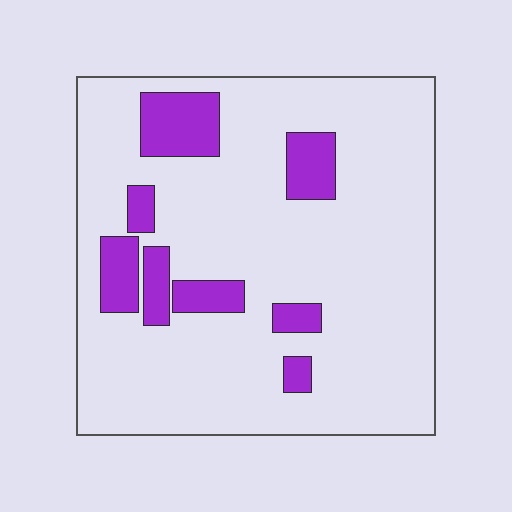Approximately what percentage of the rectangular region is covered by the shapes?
Approximately 15%.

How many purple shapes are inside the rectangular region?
8.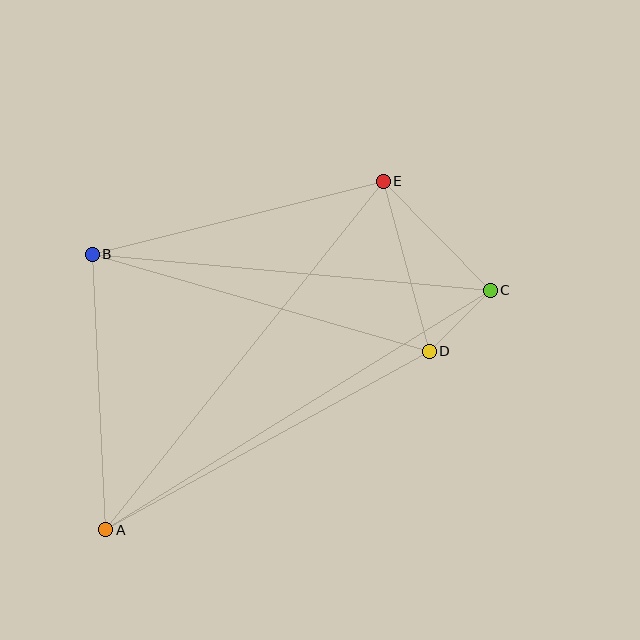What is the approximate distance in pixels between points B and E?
The distance between B and E is approximately 300 pixels.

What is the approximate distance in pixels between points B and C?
The distance between B and C is approximately 400 pixels.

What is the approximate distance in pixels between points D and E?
The distance between D and E is approximately 176 pixels.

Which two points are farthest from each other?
Points A and C are farthest from each other.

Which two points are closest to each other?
Points C and D are closest to each other.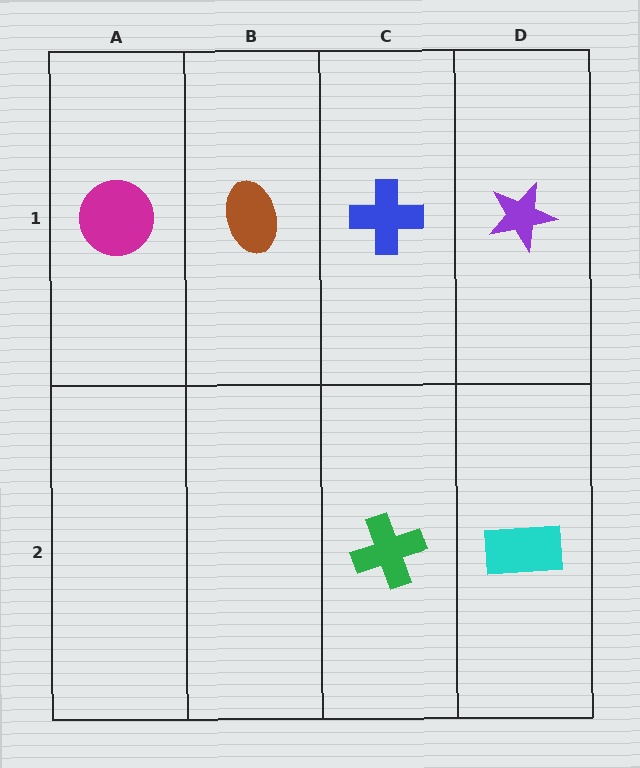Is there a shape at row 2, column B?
No, that cell is empty.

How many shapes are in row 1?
4 shapes.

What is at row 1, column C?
A blue cross.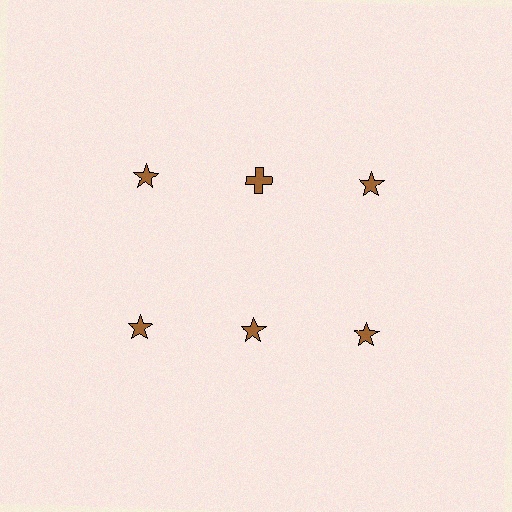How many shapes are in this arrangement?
There are 6 shapes arranged in a grid pattern.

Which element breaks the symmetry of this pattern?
The brown cross in the top row, second from left column breaks the symmetry. All other shapes are brown stars.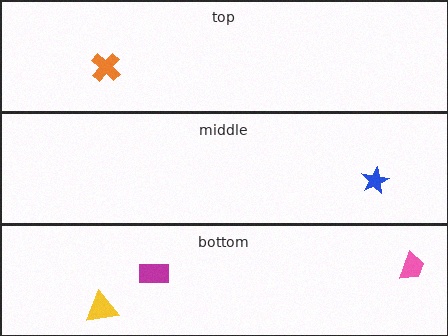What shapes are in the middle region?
The blue star.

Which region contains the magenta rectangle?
The bottom region.